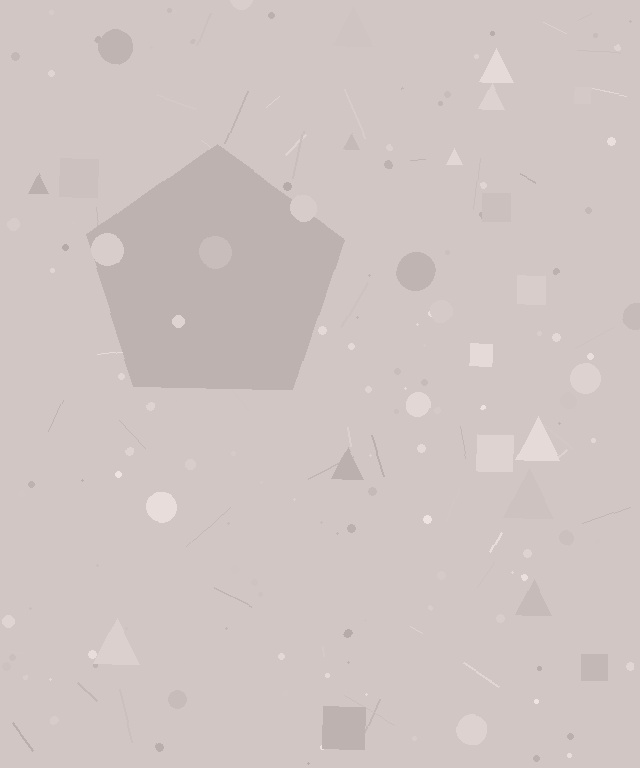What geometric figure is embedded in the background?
A pentagon is embedded in the background.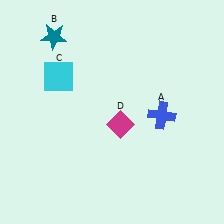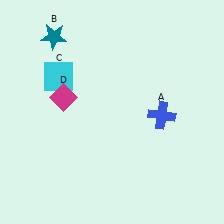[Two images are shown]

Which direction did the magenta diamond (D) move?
The magenta diamond (D) moved left.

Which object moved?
The magenta diamond (D) moved left.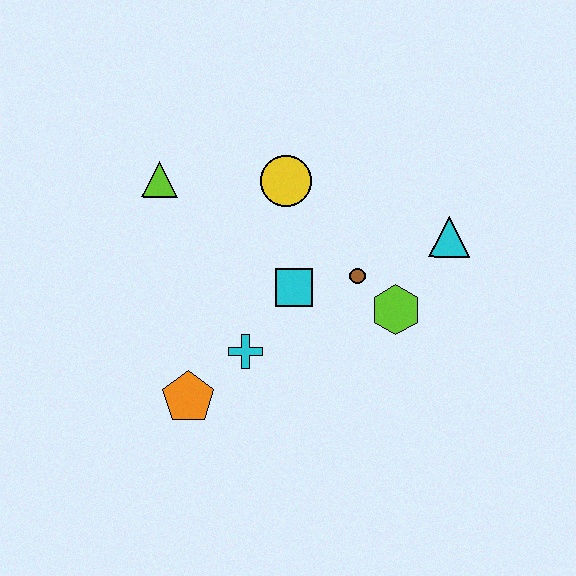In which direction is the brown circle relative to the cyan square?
The brown circle is to the right of the cyan square.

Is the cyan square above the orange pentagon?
Yes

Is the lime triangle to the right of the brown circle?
No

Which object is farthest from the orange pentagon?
The cyan triangle is farthest from the orange pentagon.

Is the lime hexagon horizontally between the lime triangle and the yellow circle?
No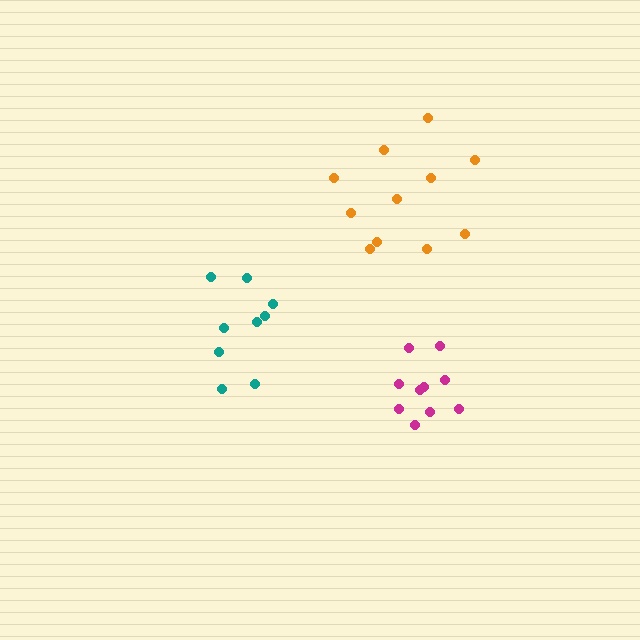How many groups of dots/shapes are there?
There are 3 groups.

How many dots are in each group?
Group 1: 9 dots, Group 2: 10 dots, Group 3: 11 dots (30 total).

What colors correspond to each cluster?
The clusters are colored: teal, magenta, orange.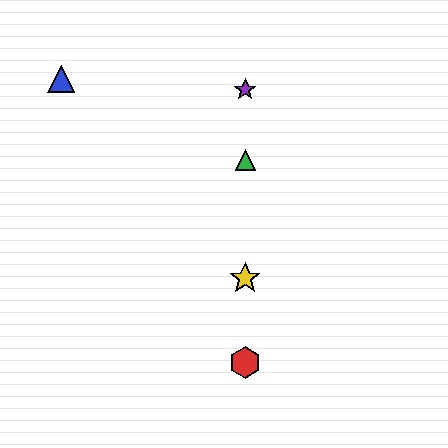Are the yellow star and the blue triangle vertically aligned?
No, the yellow star is at x≈245 and the blue triangle is at x≈61.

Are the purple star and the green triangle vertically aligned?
Yes, both are at x≈245.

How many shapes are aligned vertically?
4 shapes (the red hexagon, the green triangle, the yellow star, the purple star) are aligned vertically.